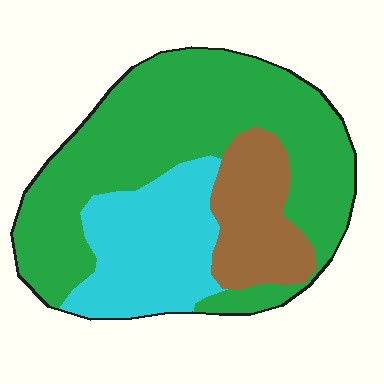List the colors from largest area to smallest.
From largest to smallest: green, cyan, brown.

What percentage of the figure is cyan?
Cyan covers about 25% of the figure.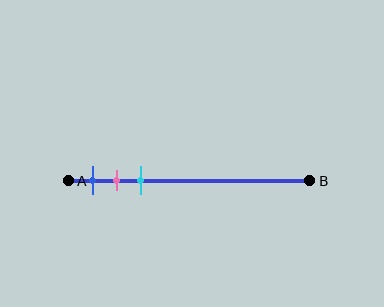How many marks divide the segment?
There are 3 marks dividing the segment.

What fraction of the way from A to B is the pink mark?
The pink mark is approximately 20% (0.2) of the way from A to B.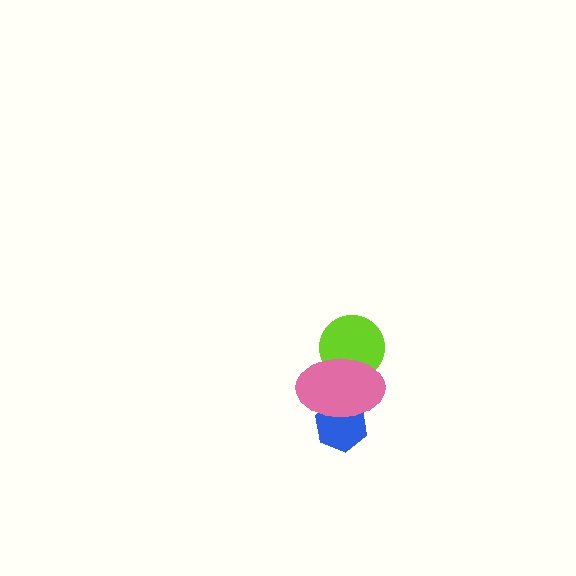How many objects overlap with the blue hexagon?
1 object overlaps with the blue hexagon.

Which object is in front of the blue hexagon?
The pink ellipse is in front of the blue hexagon.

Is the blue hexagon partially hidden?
Yes, it is partially covered by another shape.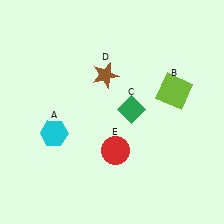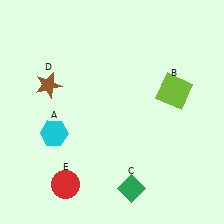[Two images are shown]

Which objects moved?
The objects that moved are: the green diamond (C), the brown star (D), the red circle (E).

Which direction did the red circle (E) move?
The red circle (E) moved left.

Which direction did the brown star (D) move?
The brown star (D) moved left.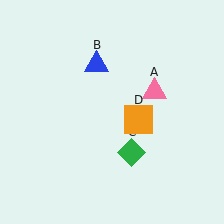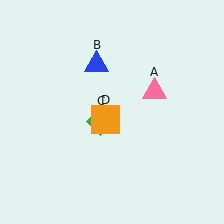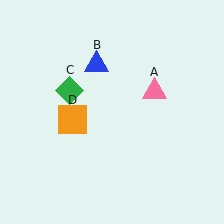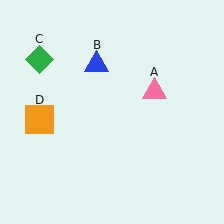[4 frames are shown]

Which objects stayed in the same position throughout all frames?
Pink triangle (object A) and blue triangle (object B) remained stationary.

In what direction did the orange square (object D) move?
The orange square (object D) moved left.